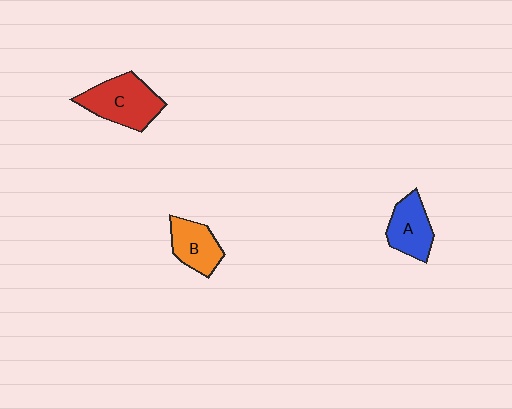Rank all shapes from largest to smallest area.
From largest to smallest: C (red), A (blue), B (orange).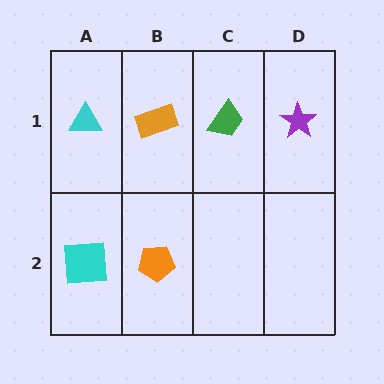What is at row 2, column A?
A cyan square.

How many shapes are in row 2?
2 shapes.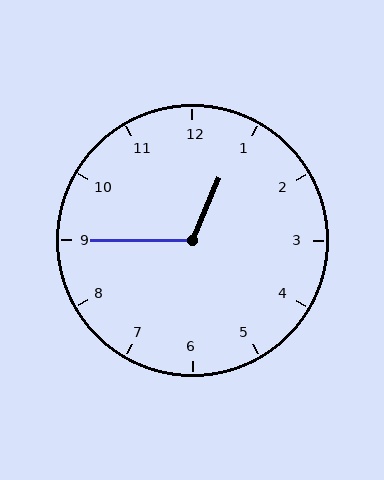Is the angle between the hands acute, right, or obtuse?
It is obtuse.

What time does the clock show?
12:45.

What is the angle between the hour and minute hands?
Approximately 112 degrees.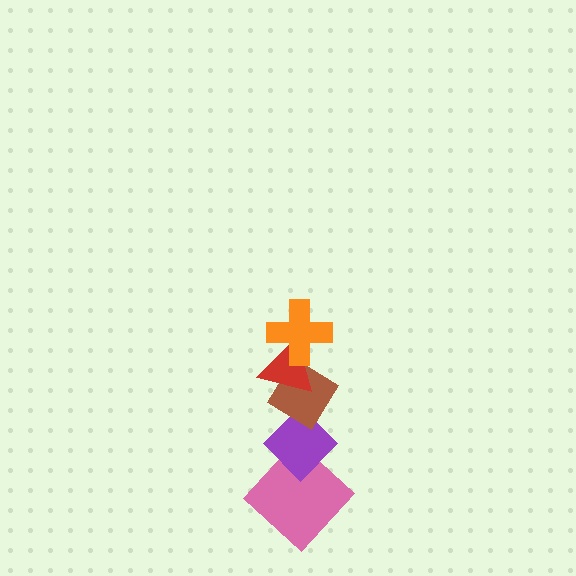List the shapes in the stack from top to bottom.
From top to bottom: the orange cross, the red triangle, the brown diamond, the purple diamond, the pink diamond.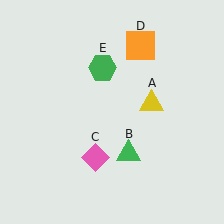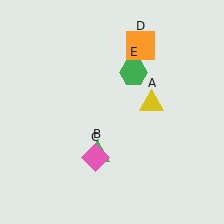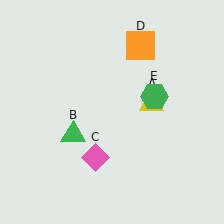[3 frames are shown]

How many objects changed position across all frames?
2 objects changed position: green triangle (object B), green hexagon (object E).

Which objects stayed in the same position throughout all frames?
Yellow triangle (object A) and pink diamond (object C) and orange square (object D) remained stationary.